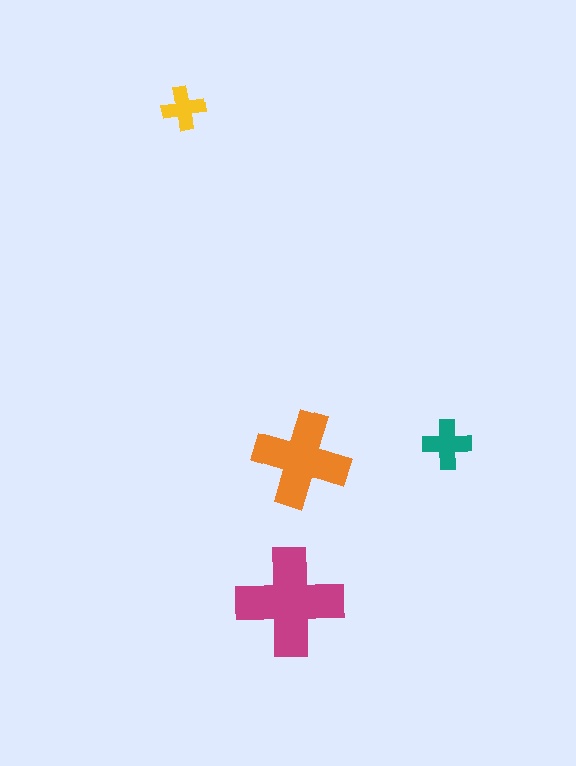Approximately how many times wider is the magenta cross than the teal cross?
About 2 times wider.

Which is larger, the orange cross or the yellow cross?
The orange one.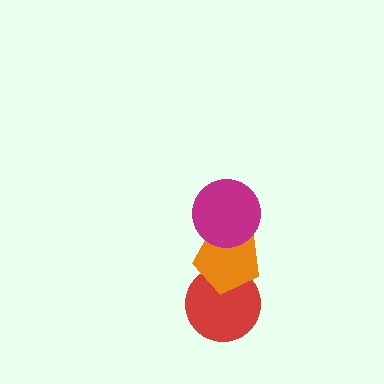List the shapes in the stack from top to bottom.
From top to bottom: the magenta circle, the orange pentagon, the red circle.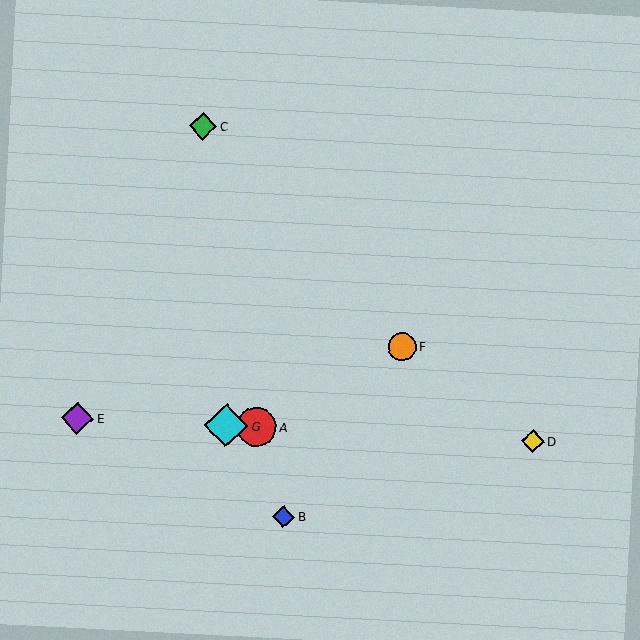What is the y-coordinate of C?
Object C is at y≈126.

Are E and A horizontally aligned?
Yes, both are at y≈418.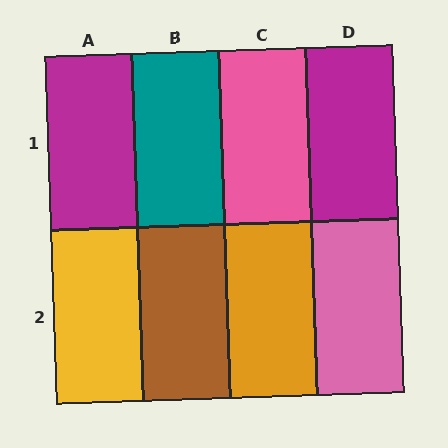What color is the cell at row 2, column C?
Orange.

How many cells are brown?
1 cell is brown.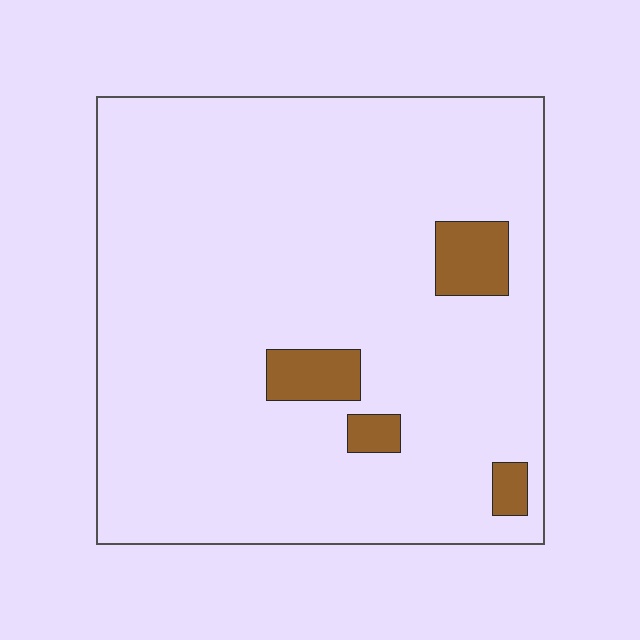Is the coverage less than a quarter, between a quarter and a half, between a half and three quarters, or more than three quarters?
Less than a quarter.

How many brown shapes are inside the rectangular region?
4.